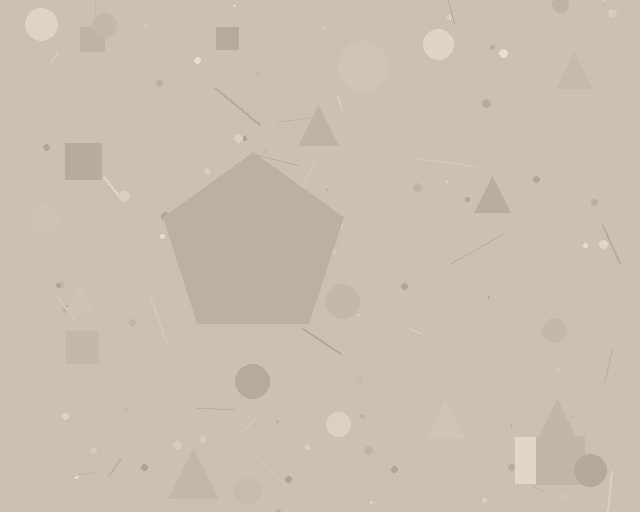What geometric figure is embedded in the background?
A pentagon is embedded in the background.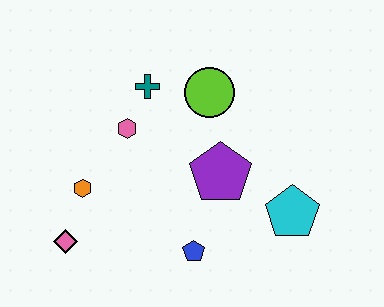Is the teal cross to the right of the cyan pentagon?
No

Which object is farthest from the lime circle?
The pink diamond is farthest from the lime circle.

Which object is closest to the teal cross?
The pink hexagon is closest to the teal cross.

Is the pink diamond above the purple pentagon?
No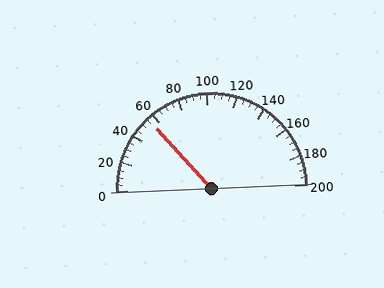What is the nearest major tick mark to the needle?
The nearest major tick mark is 60.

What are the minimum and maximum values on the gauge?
The gauge ranges from 0 to 200.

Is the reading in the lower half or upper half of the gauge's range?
The reading is in the lower half of the range (0 to 200).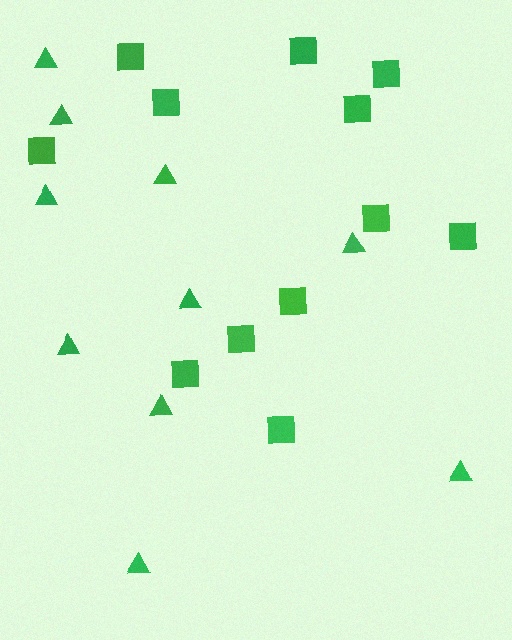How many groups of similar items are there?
There are 2 groups: one group of squares (12) and one group of triangles (10).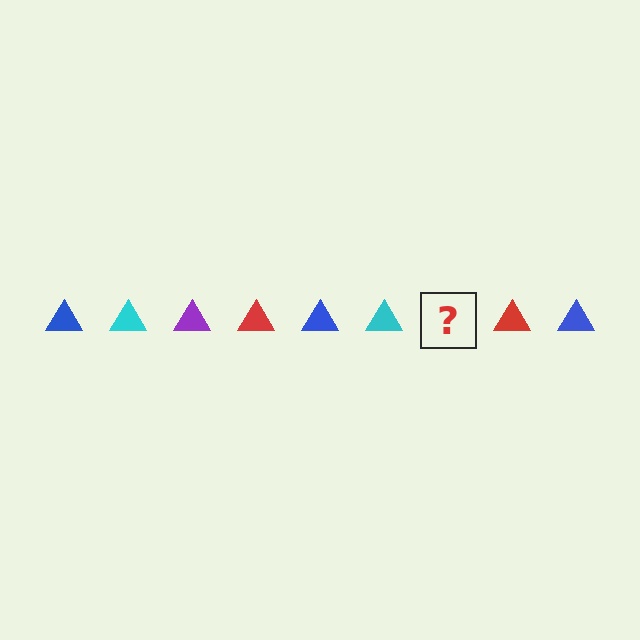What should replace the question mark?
The question mark should be replaced with a purple triangle.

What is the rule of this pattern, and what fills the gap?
The rule is that the pattern cycles through blue, cyan, purple, red triangles. The gap should be filled with a purple triangle.